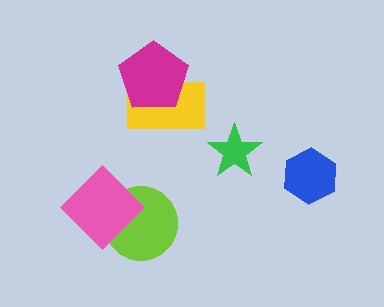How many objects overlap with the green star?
0 objects overlap with the green star.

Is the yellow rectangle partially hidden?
Yes, it is partially covered by another shape.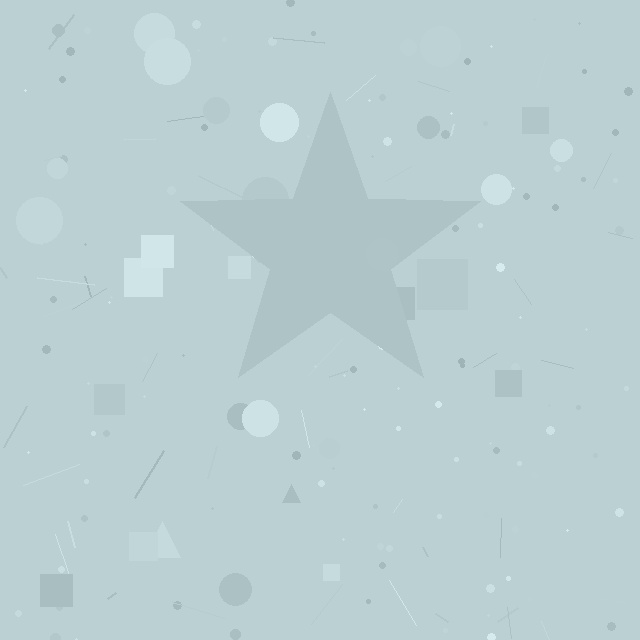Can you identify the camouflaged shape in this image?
The camouflaged shape is a star.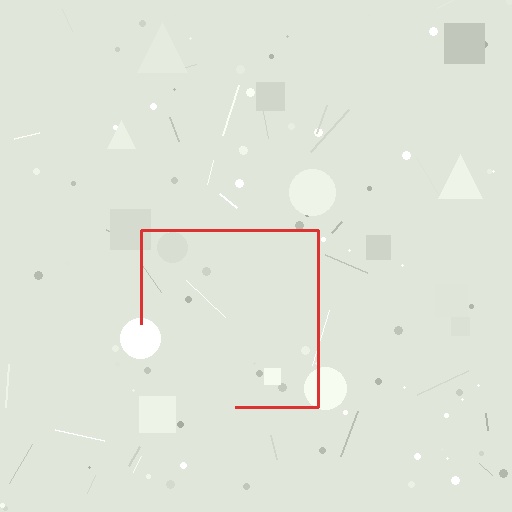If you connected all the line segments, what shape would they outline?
They would outline a square.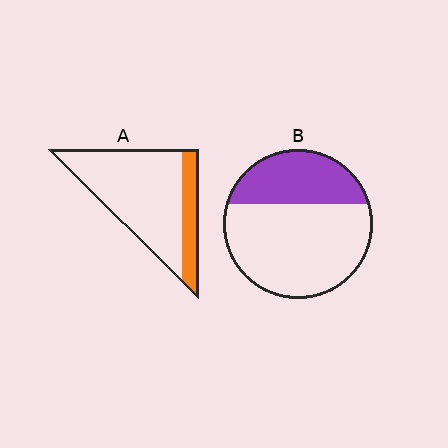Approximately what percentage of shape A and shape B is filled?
A is approximately 20% and B is approximately 35%.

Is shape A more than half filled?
No.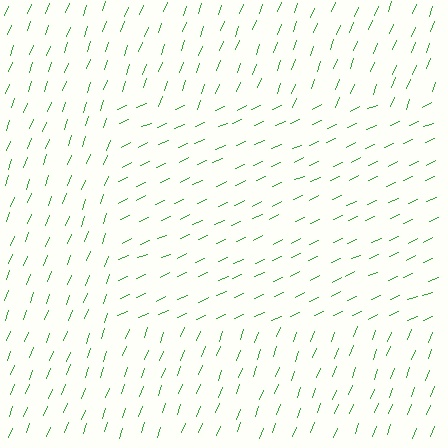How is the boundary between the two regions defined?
The boundary is defined purely by a change in line orientation (approximately 45 degrees difference). All lines are the same color and thickness.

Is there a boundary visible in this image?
Yes, there is a texture boundary formed by a change in line orientation.